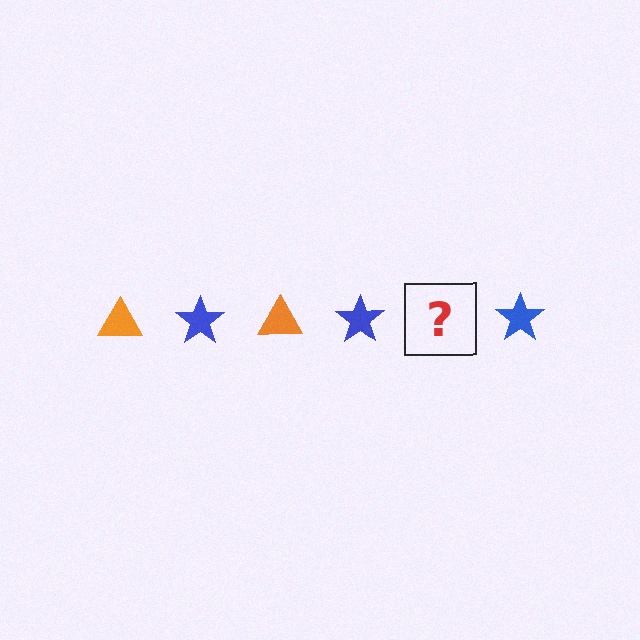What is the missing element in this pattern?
The missing element is an orange triangle.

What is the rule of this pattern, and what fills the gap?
The rule is that the pattern alternates between orange triangle and blue star. The gap should be filled with an orange triangle.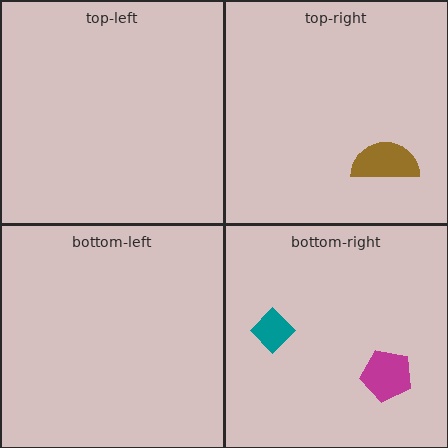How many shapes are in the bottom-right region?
2.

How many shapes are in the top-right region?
1.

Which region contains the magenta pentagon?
The bottom-right region.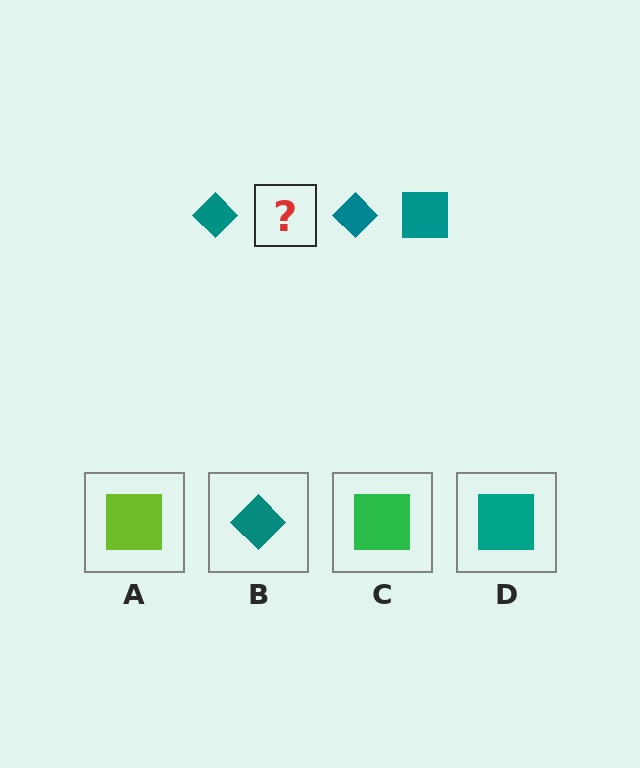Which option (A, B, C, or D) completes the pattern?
D.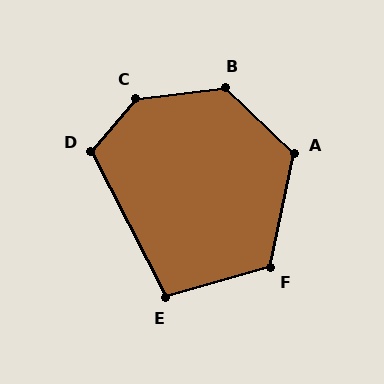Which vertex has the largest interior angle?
C, at approximately 137 degrees.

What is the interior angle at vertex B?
Approximately 130 degrees (obtuse).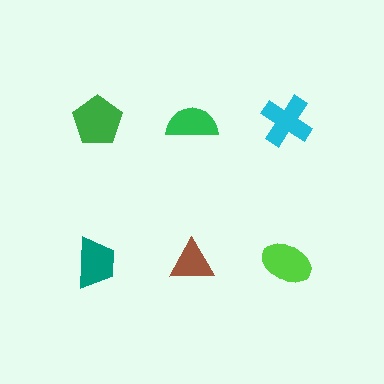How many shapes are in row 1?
3 shapes.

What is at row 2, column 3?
A lime ellipse.